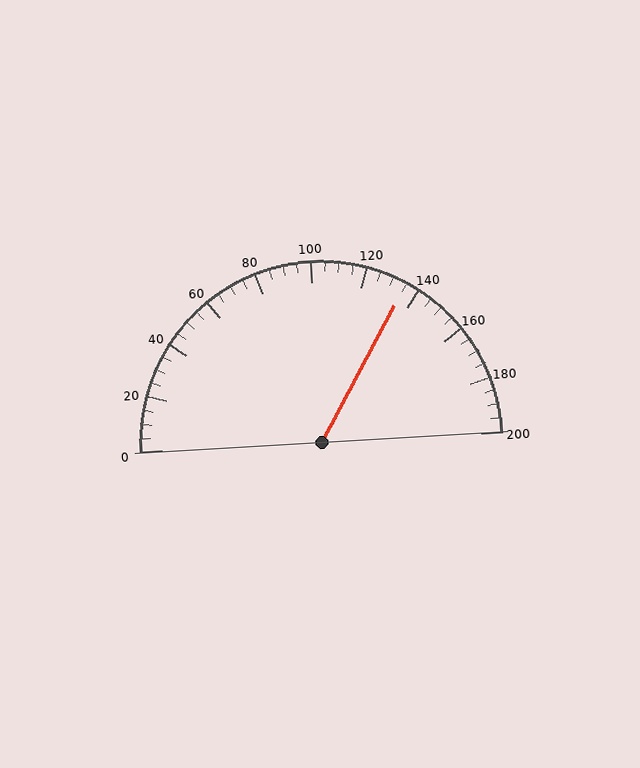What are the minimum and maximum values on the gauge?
The gauge ranges from 0 to 200.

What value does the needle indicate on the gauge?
The needle indicates approximately 135.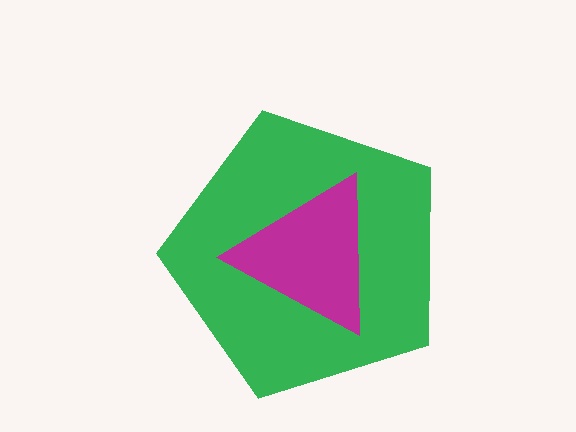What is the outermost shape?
The green pentagon.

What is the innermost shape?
The magenta triangle.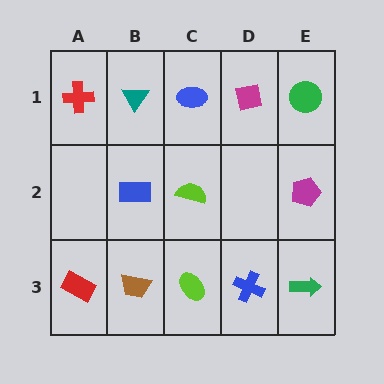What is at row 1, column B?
A teal triangle.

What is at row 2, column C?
A lime semicircle.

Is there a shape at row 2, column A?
No, that cell is empty.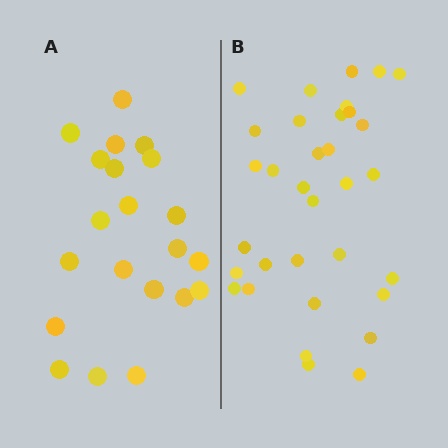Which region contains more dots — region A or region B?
Region B (the right region) has more dots.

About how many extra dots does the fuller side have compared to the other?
Region B has roughly 12 or so more dots than region A.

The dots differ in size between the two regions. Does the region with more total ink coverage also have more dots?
No. Region A has more total ink coverage because its dots are larger, but region B actually contains more individual dots. Total area can be misleading — the number of items is what matters here.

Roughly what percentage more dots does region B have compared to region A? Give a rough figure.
About 55% more.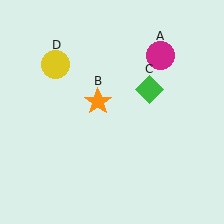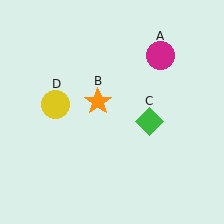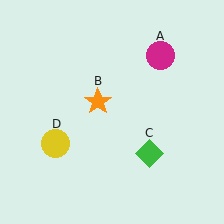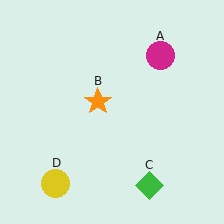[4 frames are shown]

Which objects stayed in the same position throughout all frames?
Magenta circle (object A) and orange star (object B) remained stationary.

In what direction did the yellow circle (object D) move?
The yellow circle (object D) moved down.